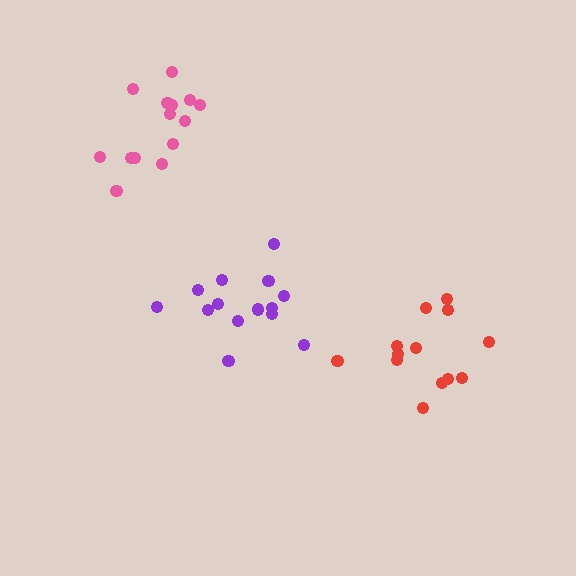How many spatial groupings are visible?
There are 3 spatial groupings.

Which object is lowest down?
The red cluster is bottommost.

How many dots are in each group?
Group 1: 14 dots, Group 2: 13 dots, Group 3: 14 dots (41 total).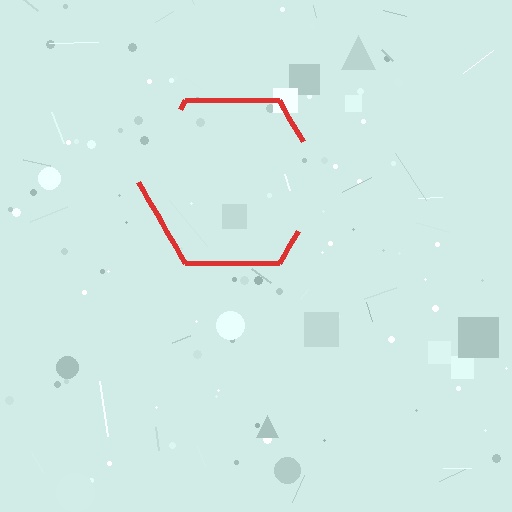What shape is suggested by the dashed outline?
The dashed outline suggests a hexagon.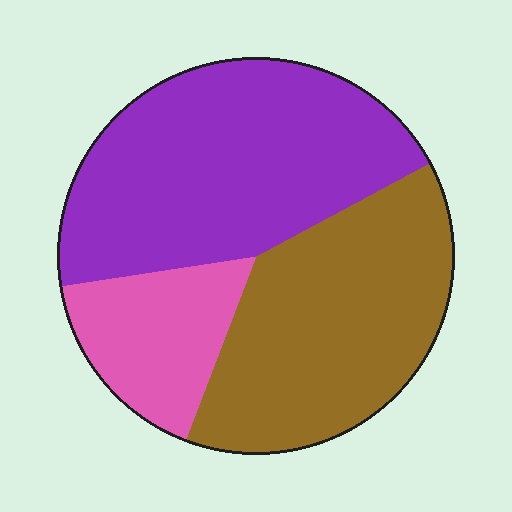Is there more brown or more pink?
Brown.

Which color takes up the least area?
Pink, at roughly 15%.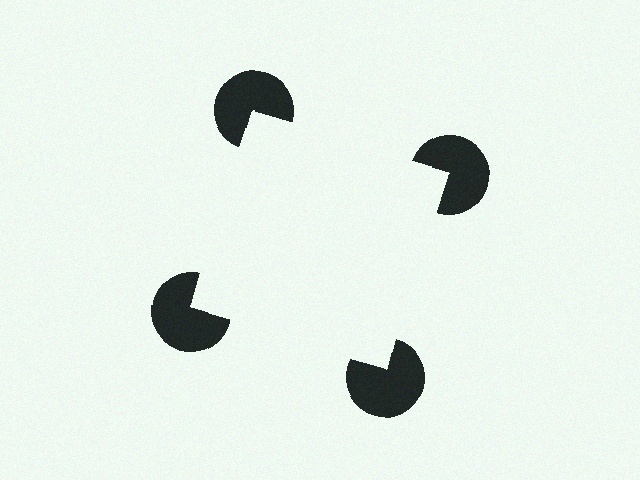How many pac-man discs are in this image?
There are 4 — one at each vertex of the illusory square.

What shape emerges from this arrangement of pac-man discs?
An illusory square — its edges are inferred from the aligned wedge cuts in the pac-man discs, not physically drawn.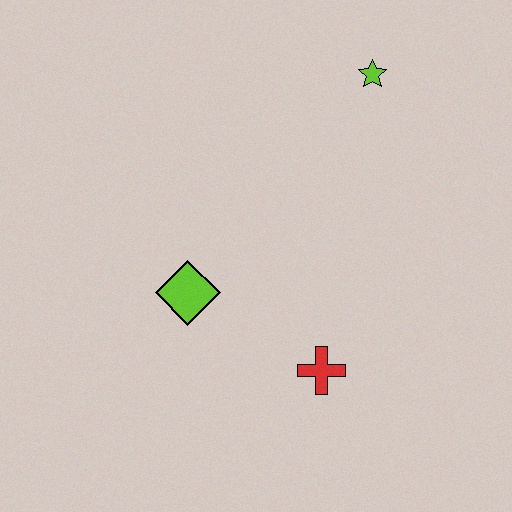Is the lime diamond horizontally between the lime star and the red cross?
No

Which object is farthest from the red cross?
The lime star is farthest from the red cross.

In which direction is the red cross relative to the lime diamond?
The red cross is to the right of the lime diamond.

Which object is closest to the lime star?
The lime diamond is closest to the lime star.